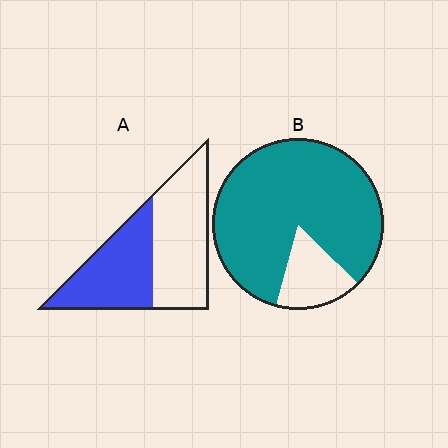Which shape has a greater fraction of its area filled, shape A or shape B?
Shape B.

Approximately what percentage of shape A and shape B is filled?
A is approximately 45% and B is approximately 85%.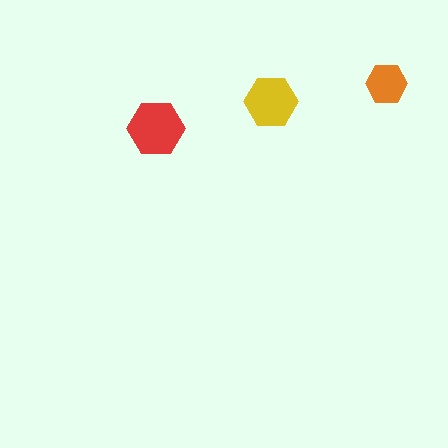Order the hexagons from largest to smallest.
the red one, the yellow one, the orange one.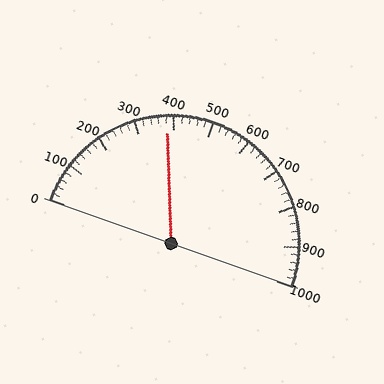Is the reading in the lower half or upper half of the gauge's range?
The reading is in the lower half of the range (0 to 1000).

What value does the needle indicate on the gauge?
The needle indicates approximately 380.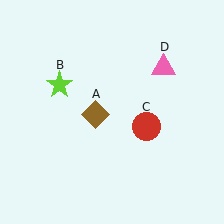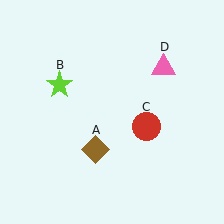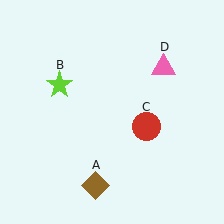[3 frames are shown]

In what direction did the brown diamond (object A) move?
The brown diamond (object A) moved down.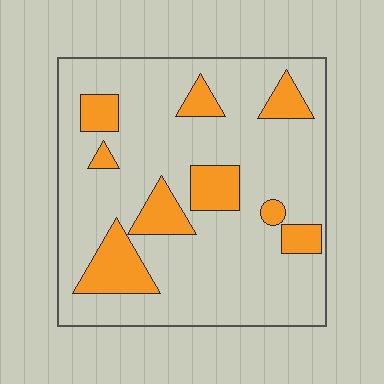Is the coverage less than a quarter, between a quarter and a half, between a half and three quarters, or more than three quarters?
Less than a quarter.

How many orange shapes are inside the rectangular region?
9.